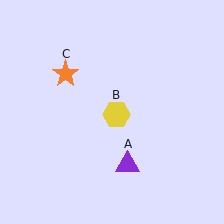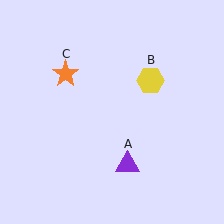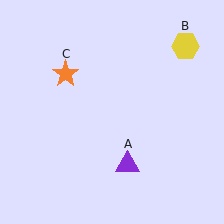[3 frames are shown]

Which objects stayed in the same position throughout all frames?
Purple triangle (object A) and orange star (object C) remained stationary.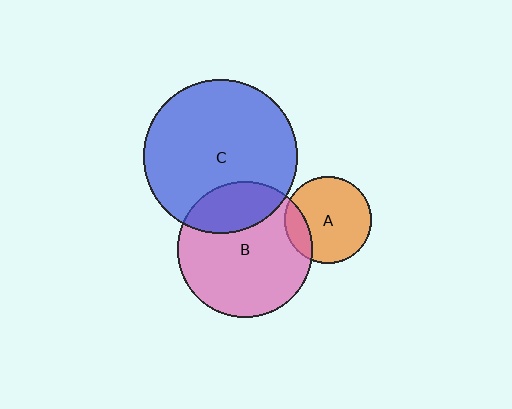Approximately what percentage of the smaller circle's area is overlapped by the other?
Approximately 20%.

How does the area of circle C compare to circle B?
Approximately 1.3 times.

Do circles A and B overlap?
Yes.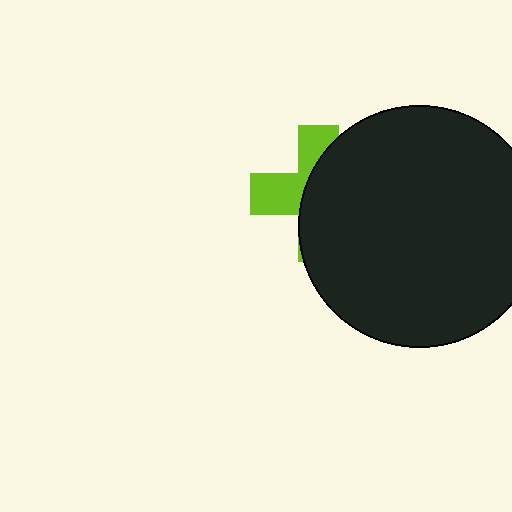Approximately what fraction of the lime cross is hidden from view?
Roughly 62% of the lime cross is hidden behind the black circle.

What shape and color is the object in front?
The object in front is a black circle.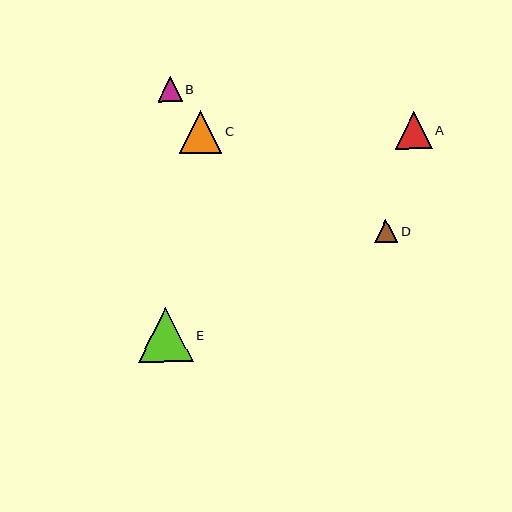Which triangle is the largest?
Triangle E is the largest with a size of approximately 55 pixels.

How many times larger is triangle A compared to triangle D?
Triangle A is approximately 1.6 times the size of triangle D.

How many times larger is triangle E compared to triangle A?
Triangle E is approximately 1.5 times the size of triangle A.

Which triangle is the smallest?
Triangle D is the smallest with a size of approximately 23 pixels.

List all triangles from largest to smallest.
From largest to smallest: E, C, A, B, D.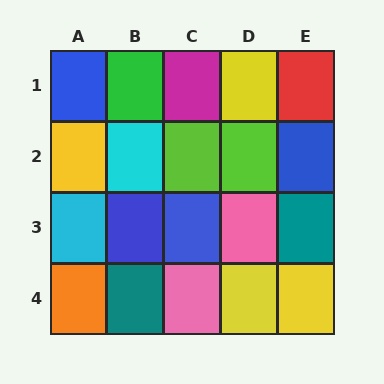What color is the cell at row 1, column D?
Yellow.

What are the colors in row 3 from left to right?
Cyan, blue, blue, pink, teal.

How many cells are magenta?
1 cell is magenta.